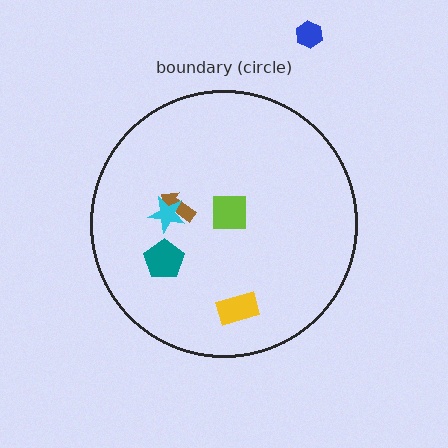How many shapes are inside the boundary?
5 inside, 1 outside.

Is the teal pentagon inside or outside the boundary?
Inside.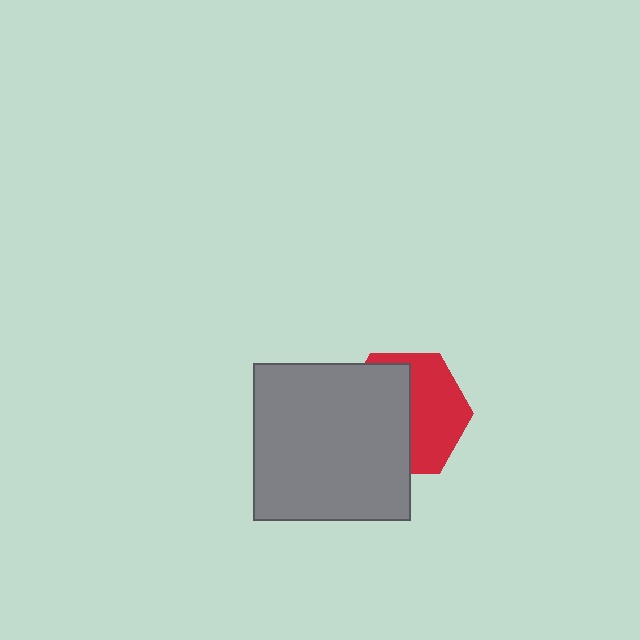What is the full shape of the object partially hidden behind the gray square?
The partially hidden object is a red hexagon.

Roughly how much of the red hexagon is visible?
About half of it is visible (roughly 47%).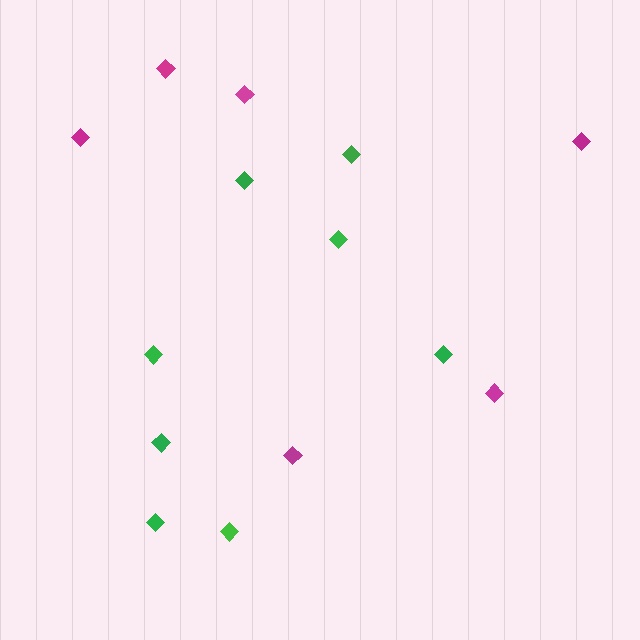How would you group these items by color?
There are 2 groups: one group of green diamonds (8) and one group of magenta diamonds (6).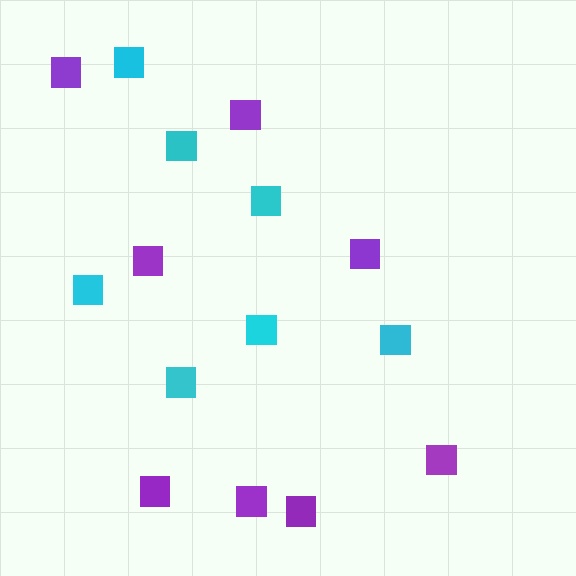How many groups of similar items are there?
There are 2 groups: one group of purple squares (8) and one group of cyan squares (7).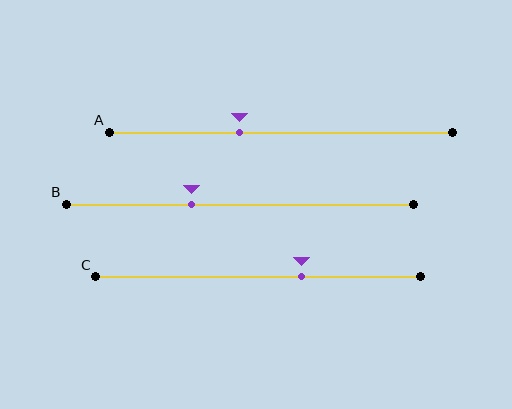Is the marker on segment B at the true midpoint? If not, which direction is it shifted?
No, the marker on segment B is shifted to the left by about 14% of the segment length.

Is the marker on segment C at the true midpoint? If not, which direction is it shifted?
No, the marker on segment C is shifted to the right by about 13% of the segment length.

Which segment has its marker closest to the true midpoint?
Segment A has its marker closest to the true midpoint.